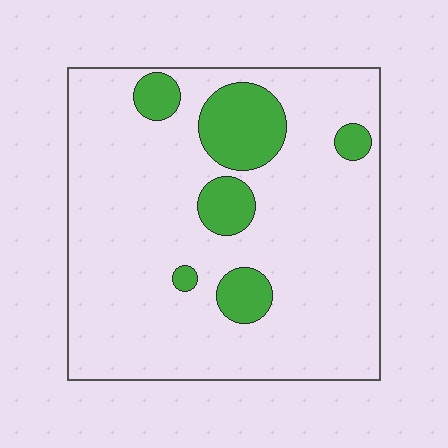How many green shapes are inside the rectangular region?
6.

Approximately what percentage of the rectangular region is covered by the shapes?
Approximately 15%.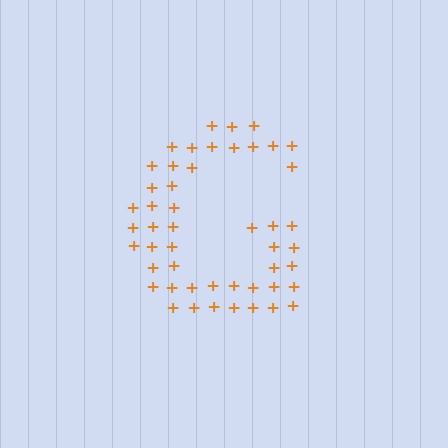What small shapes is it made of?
It is made of small plus signs.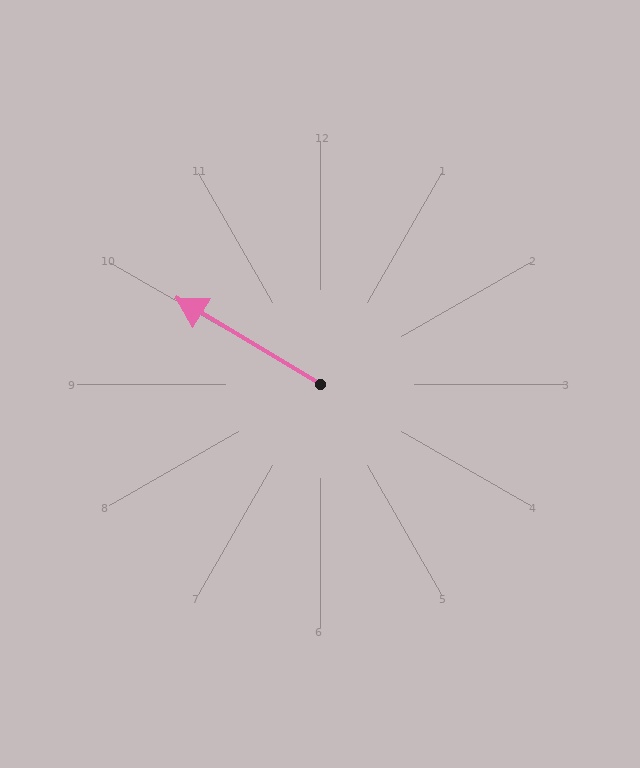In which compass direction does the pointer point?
Northwest.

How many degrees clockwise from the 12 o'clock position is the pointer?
Approximately 301 degrees.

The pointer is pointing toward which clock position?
Roughly 10 o'clock.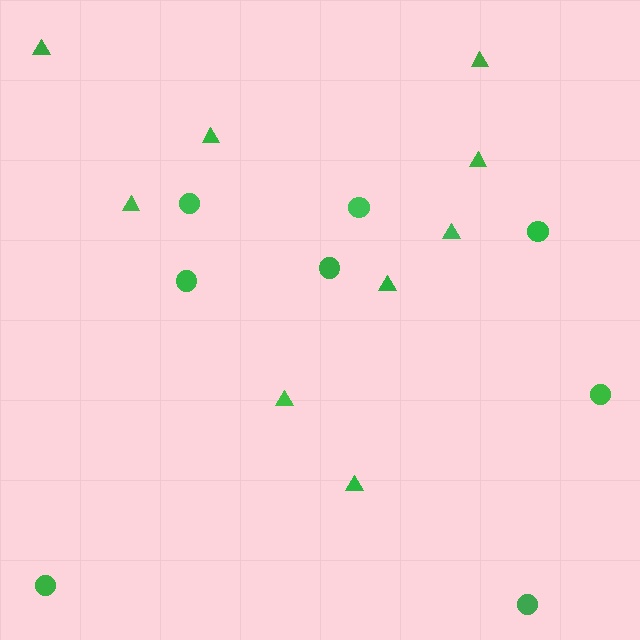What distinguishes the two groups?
There are 2 groups: one group of circles (8) and one group of triangles (9).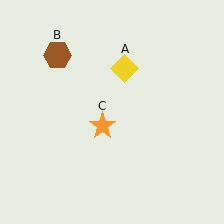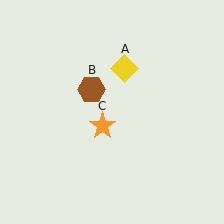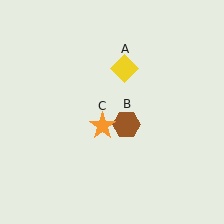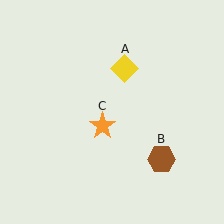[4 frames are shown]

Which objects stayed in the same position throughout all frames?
Yellow diamond (object A) and orange star (object C) remained stationary.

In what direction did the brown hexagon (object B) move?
The brown hexagon (object B) moved down and to the right.